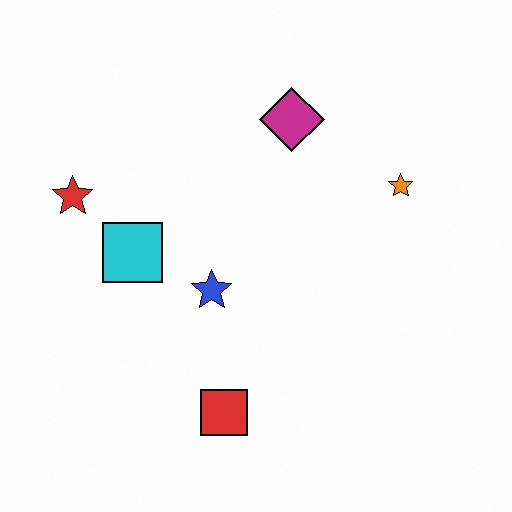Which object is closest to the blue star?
The cyan square is closest to the blue star.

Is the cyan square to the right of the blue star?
No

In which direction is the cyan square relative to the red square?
The cyan square is above the red square.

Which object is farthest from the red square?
The magenta diamond is farthest from the red square.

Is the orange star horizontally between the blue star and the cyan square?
No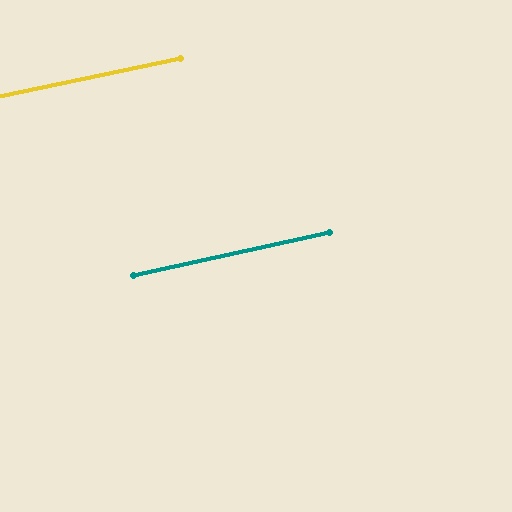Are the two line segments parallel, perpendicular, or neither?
Parallel — their directions differ by only 0.8°.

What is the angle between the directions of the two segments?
Approximately 1 degree.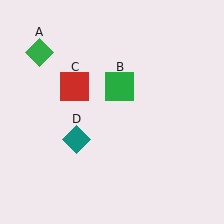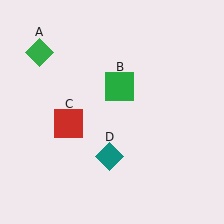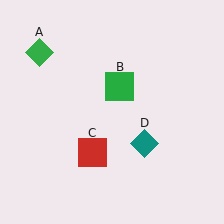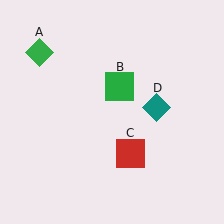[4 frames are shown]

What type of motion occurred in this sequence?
The red square (object C), teal diamond (object D) rotated counterclockwise around the center of the scene.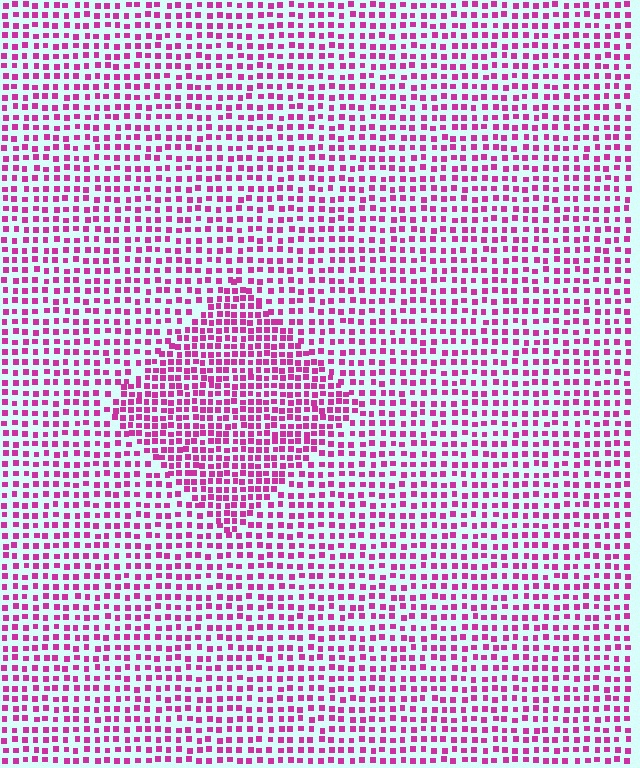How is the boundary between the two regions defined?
The boundary is defined by a change in element density (approximately 1.6x ratio). All elements are the same color, size, and shape.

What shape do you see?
I see a diamond.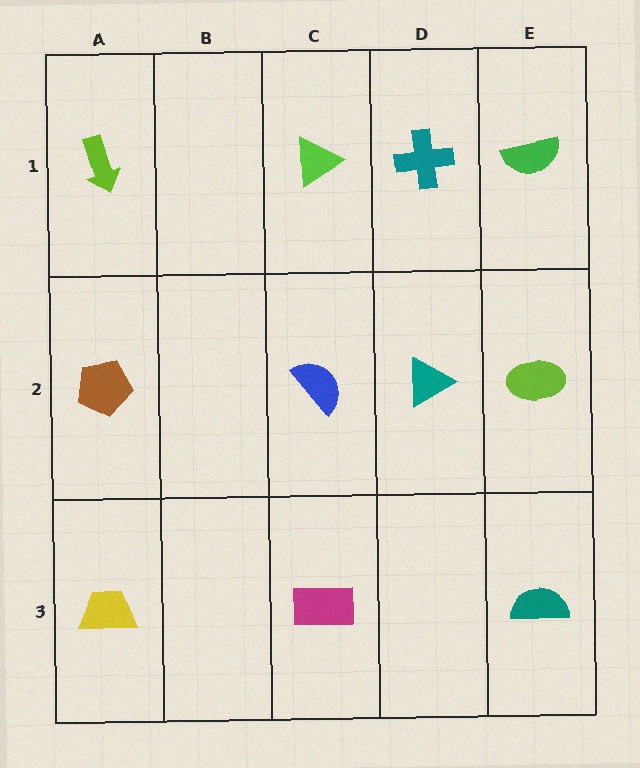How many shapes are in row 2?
4 shapes.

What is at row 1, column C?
A lime triangle.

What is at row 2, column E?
A lime ellipse.